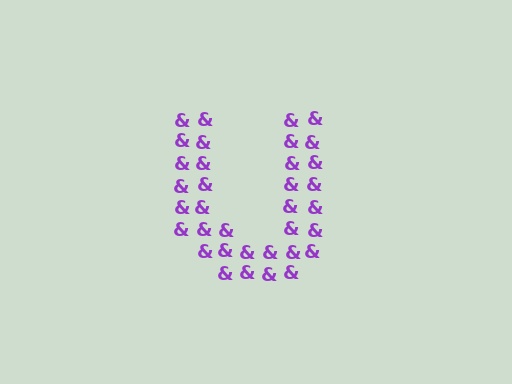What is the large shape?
The large shape is the letter U.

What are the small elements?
The small elements are ampersands.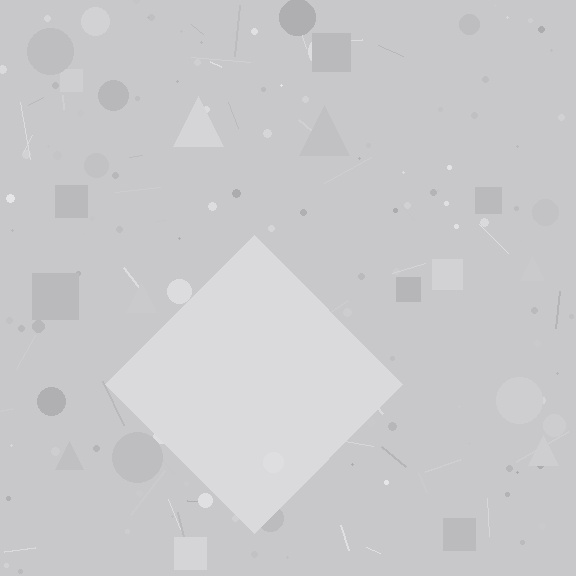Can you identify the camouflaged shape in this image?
The camouflaged shape is a diamond.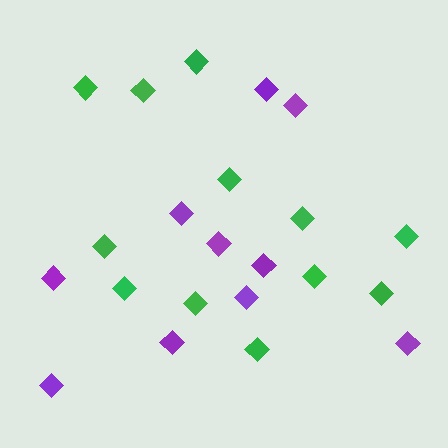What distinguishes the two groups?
There are 2 groups: one group of green diamonds (12) and one group of purple diamonds (10).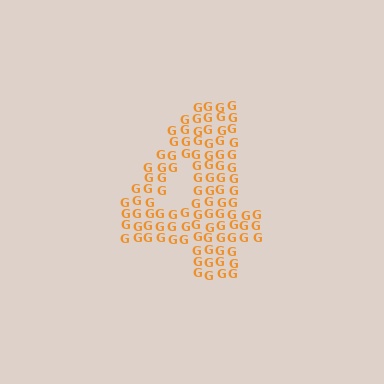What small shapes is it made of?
It is made of small letter G's.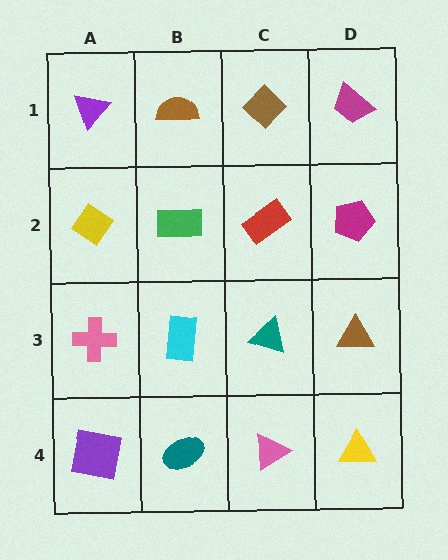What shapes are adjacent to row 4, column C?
A teal triangle (row 3, column C), a teal ellipse (row 4, column B), a yellow triangle (row 4, column D).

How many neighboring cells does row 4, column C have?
3.